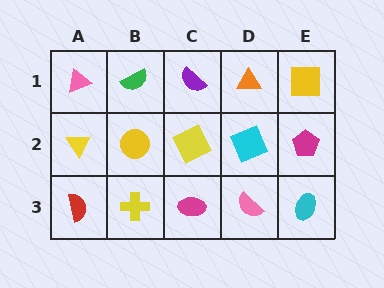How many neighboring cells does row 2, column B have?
4.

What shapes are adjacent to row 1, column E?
A magenta pentagon (row 2, column E), an orange triangle (row 1, column D).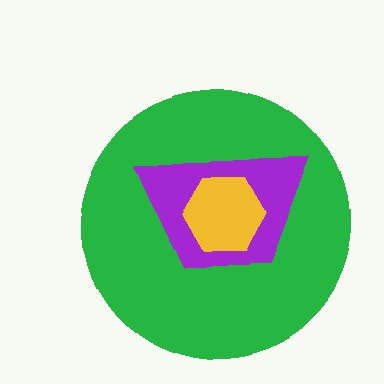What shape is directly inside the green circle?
The purple trapezoid.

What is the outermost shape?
The green circle.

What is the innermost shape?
The yellow hexagon.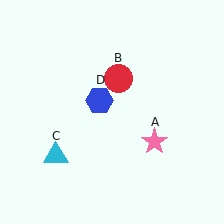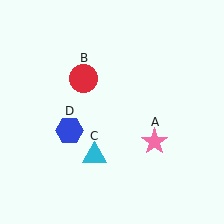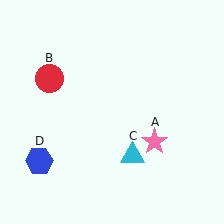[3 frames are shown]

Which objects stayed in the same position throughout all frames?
Pink star (object A) remained stationary.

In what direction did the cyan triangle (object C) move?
The cyan triangle (object C) moved right.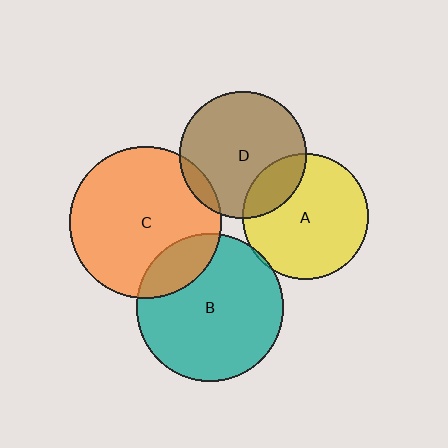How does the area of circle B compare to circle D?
Approximately 1.4 times.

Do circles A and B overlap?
Yes.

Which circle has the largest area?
Circle C (orange).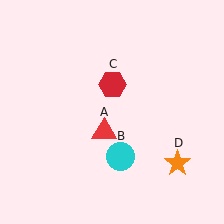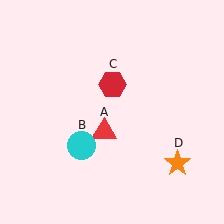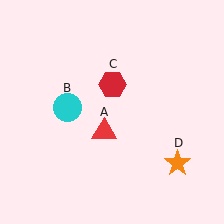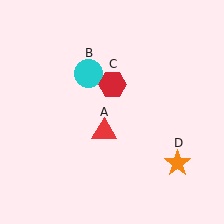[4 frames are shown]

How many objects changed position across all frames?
1 object changed position: cyan circle (object B).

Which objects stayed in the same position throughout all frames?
Red triangle (object A) and red hexagon (object C) and orange star (object D) remained stationary.